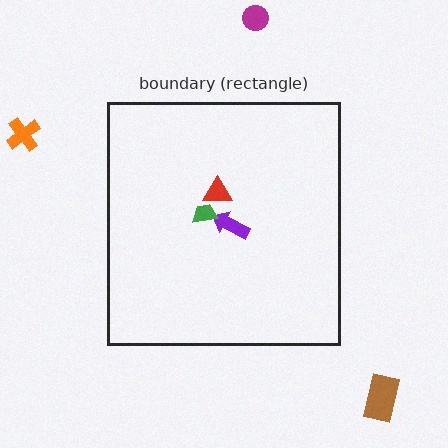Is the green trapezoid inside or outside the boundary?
Inside.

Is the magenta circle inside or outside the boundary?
Outside.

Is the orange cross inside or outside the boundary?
Outside.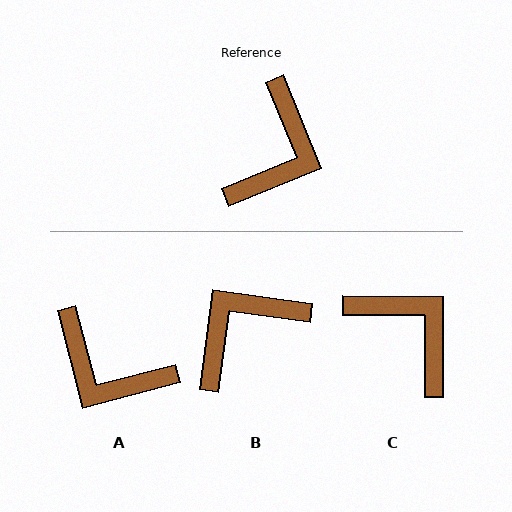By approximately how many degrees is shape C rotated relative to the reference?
Approximately 67 degrees counter-clockwise.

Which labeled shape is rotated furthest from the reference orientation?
B, about 150 degrees away.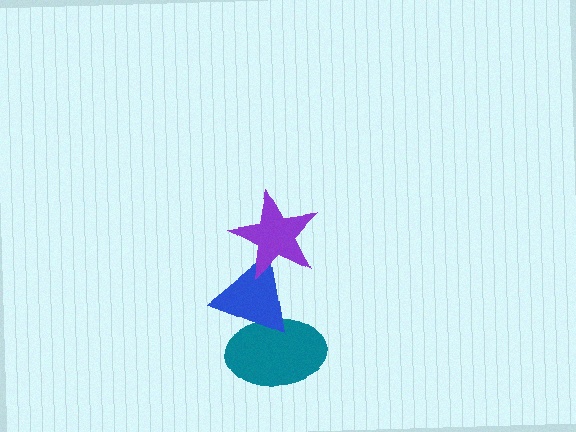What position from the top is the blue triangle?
The blue triangle is 2nd from the top.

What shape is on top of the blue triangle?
The purple star is on top of the blue triangle.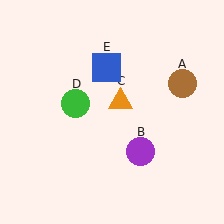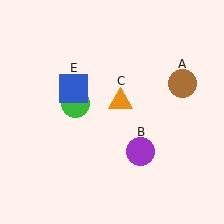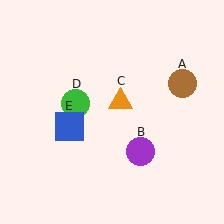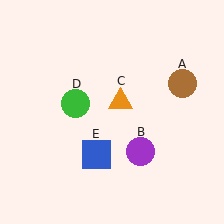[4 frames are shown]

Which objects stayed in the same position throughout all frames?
Brown circle (object A) and purple circle (object B) and orange triangle (object C) and green circle (object D) remained stationary.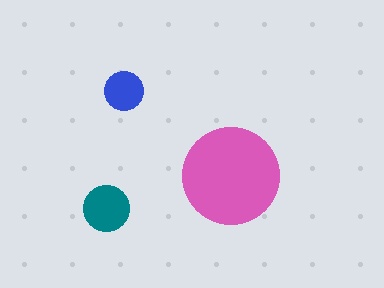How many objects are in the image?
There are 3 objects in the image.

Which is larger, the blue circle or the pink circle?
The pink one.